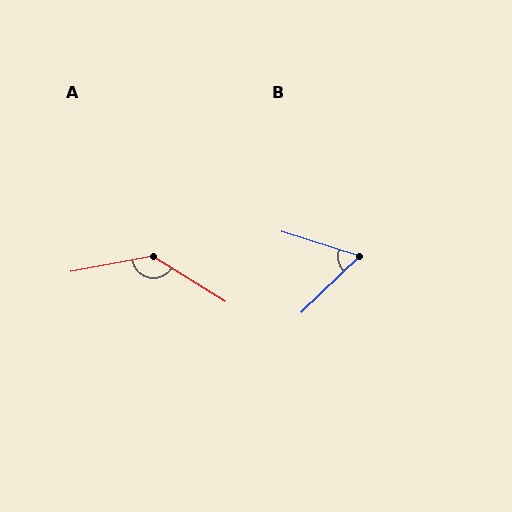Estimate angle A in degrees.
Approximately 137 degrees.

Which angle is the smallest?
B, at approximately 62 degrees.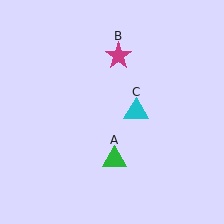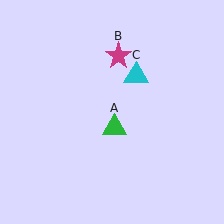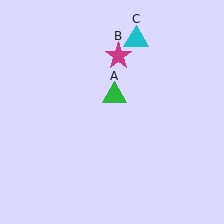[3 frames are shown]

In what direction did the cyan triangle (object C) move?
The cyan triangle (object C) moved up.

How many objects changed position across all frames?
2 objects changed position: green triangle (object A), cyan triangle (object C).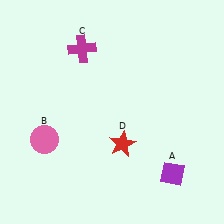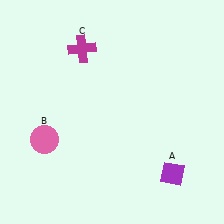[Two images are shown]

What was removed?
The red star (D) was removed in Image 2.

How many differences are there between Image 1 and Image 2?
There is 1 difference between the two images.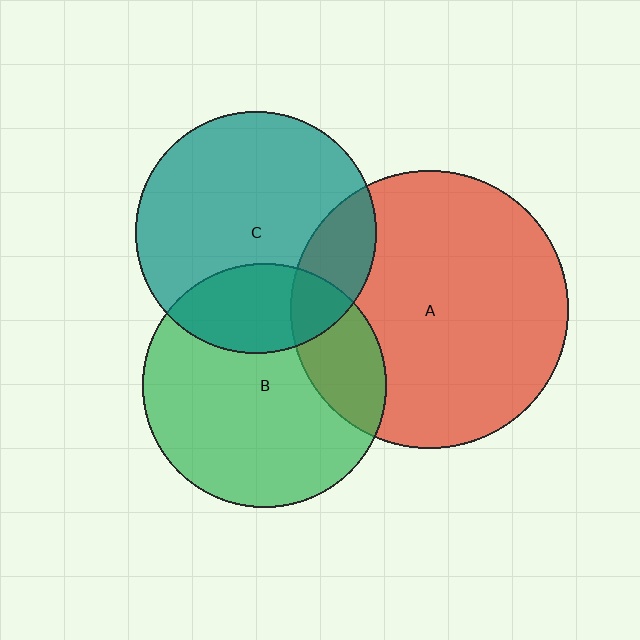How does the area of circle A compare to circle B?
Approximately 1.3 times.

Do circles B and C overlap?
Yes.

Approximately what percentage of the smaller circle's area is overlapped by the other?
Approximately 25%.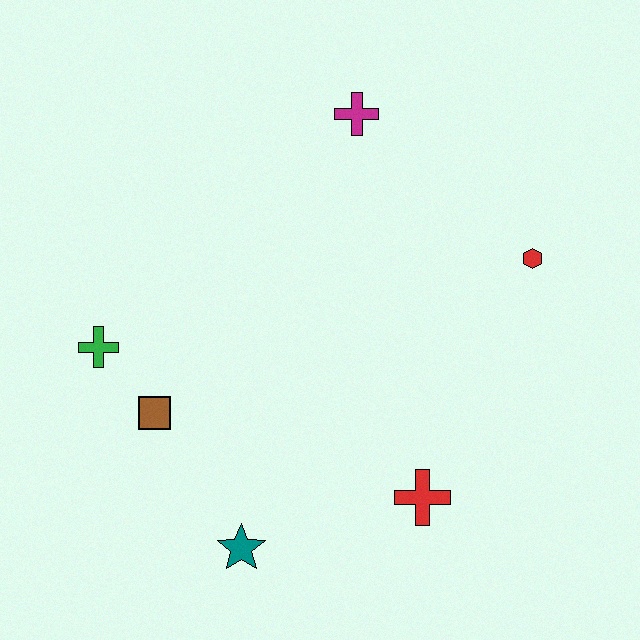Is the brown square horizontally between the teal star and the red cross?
No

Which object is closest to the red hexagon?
The magenta cross is closest to the red hexagon.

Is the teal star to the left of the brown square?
No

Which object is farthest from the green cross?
The red hexagon is farthest from the green cross.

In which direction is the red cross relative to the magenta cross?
The red cross is below the magenta cross.